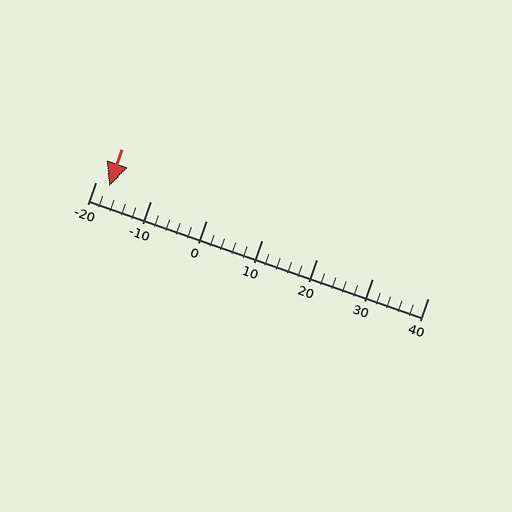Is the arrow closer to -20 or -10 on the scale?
The arrow is closer to -20.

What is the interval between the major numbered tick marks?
The major tick marks are spaced 10 units apart.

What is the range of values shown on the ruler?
The ruler shows values from -20 to 40.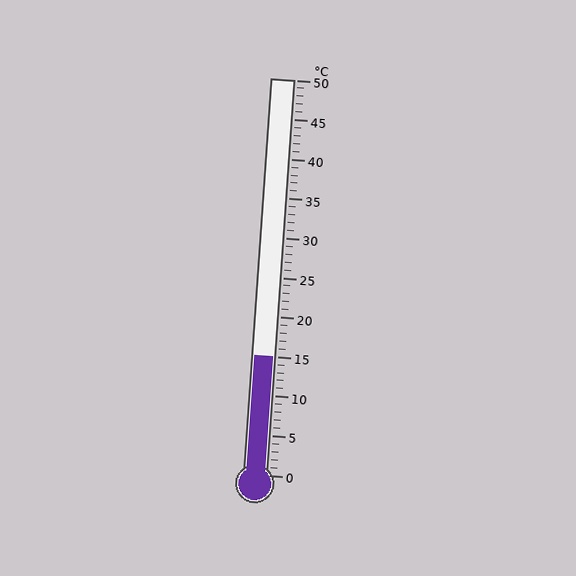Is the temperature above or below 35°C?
The temperature is below 35°C.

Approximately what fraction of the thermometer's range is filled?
The thermometer is filled to approximately 30% of its range.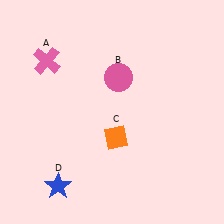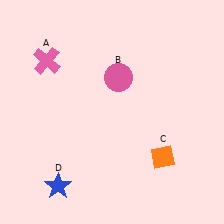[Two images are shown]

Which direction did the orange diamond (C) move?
The orange diamond (C) moved right.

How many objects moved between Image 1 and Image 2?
1 object moved between the two images.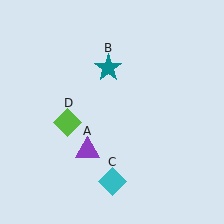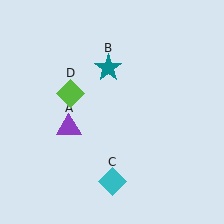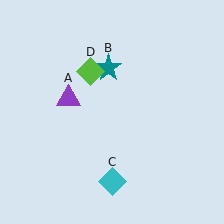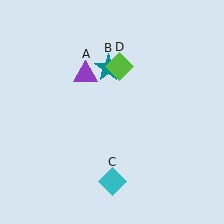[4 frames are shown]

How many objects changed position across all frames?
2 objects changed position: purple triangle (object A), lime diamond (object D).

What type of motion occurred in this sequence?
The purple triangle (object A), lime diamond (object D) rotated clockwise around the center of the scene.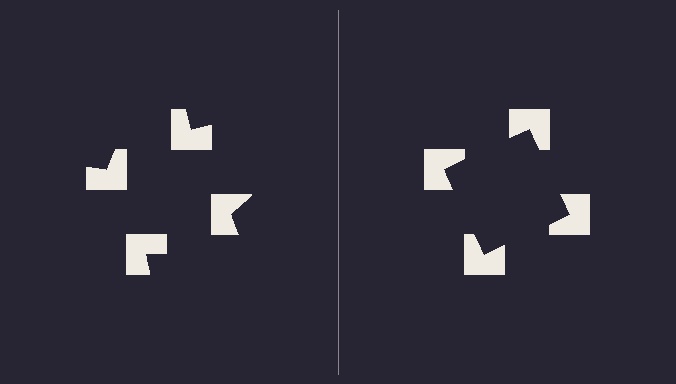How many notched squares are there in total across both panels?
8 — 4 on each side.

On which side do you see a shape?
An illusory square appears on the right side. On the left side the wedge cuts are rotated, so no coherent shape forms.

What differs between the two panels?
The notched squares are positioned identically on both sides; only the wedge orientations differ. On the right they align to a square; on the left they are misaligned.